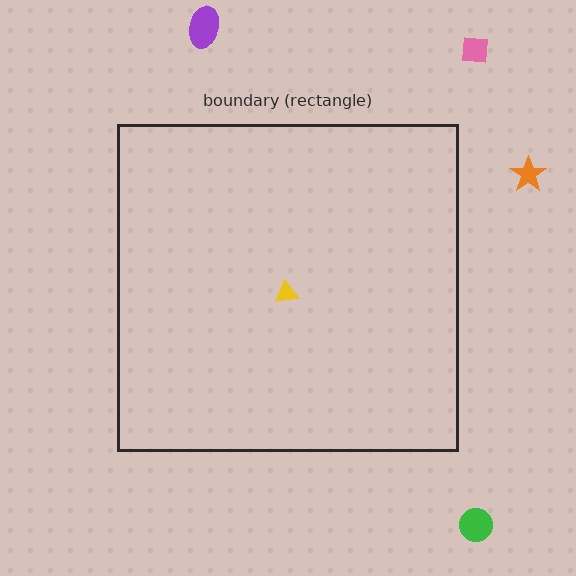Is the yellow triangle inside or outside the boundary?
Inside.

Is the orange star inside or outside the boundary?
Outside.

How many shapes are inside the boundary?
1 inside, 4 outside.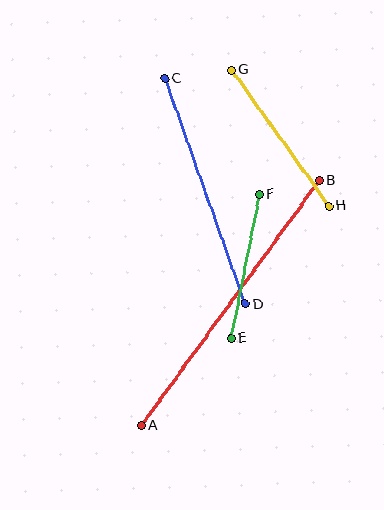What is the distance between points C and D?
The distance is approximately 240 pixels.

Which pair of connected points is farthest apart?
Points A and B are farthest apart.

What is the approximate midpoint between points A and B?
The midpoint is at approximately (230, 303) pixels.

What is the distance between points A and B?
The distance is approximately 302 pixels.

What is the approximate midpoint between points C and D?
The midpoint is at approximately (205, 191) pixels.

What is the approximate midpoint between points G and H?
The midpoint is at approximately (280, 138) pixels.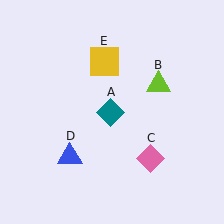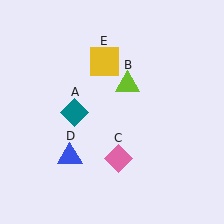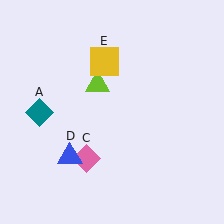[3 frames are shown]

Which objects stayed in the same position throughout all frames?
Blue triangle (object D) and yellow square (object E) remained stationary.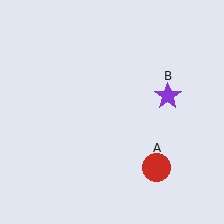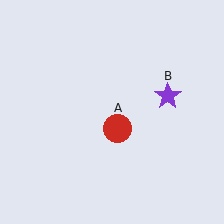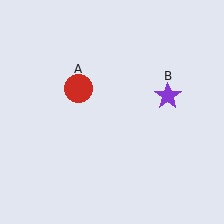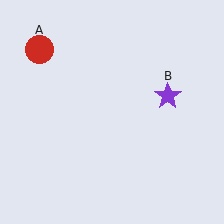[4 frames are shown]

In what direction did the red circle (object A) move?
The red circle (object A) moved up and to the left.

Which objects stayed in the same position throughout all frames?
Purple star (object B) remained stationary.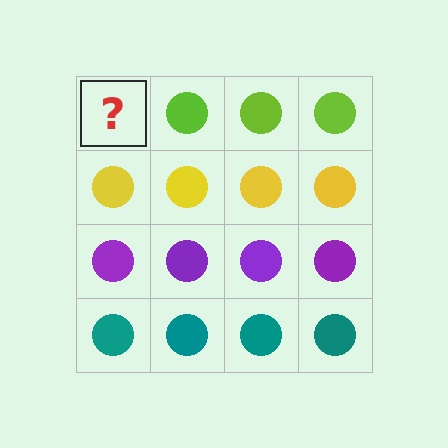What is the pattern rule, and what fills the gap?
The rule is that each row has a consistent color. The gap should be filled with a lime circle.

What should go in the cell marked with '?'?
The missing cell should contain a lime circle.